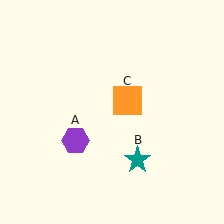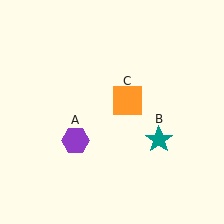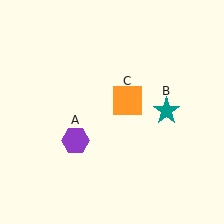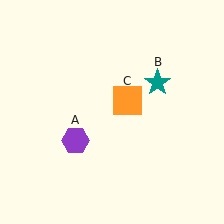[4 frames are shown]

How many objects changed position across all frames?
1 object changed position: teal star (object B).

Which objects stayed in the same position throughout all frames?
Purple hexagon (object A) and orange square (object C) remained stationary.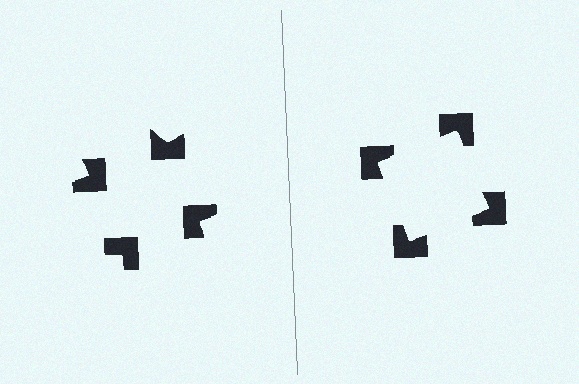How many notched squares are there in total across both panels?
8 — 4 on each side.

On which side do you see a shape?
An illusory square appears on the right side. On the left side the wedge cuts are rotated, so no coherent shape forms.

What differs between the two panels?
The notched squares are positioned identically on both sides; only the wedge orientations differ. On the right they align to a square; on the left they are misaligned.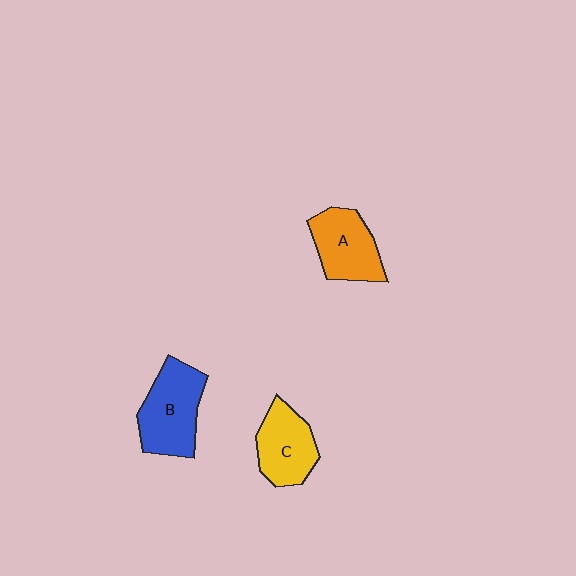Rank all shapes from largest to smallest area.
From largest to smallest: B (blue), A (orange), C (yellow).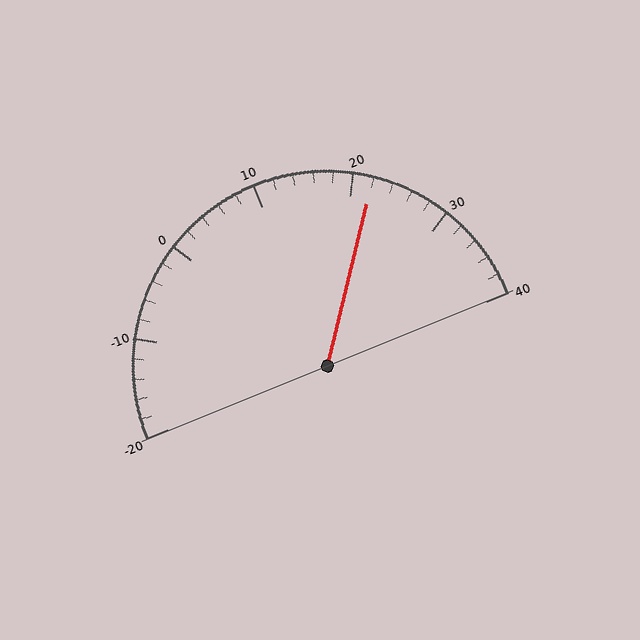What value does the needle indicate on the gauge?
The needle indicates approximately 22.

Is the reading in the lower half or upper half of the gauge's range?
The reading is in the upper half of the range (-20 to 40).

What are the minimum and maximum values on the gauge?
The gauge ranges from -20 to 40.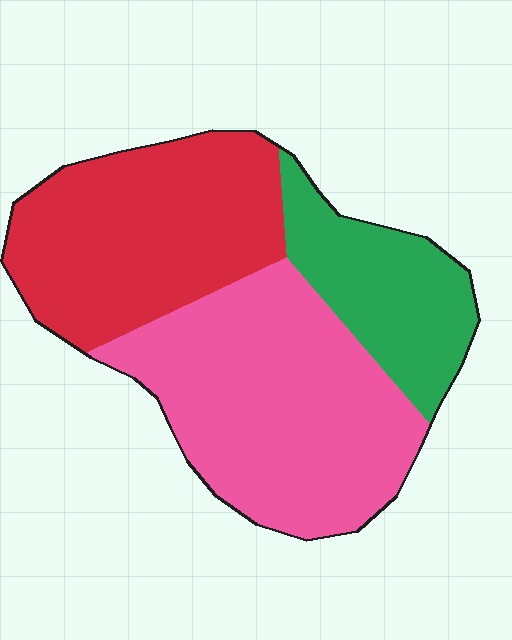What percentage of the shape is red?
Red covers 36% of the shape.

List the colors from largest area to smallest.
From largest to smallest: pink, red, green.